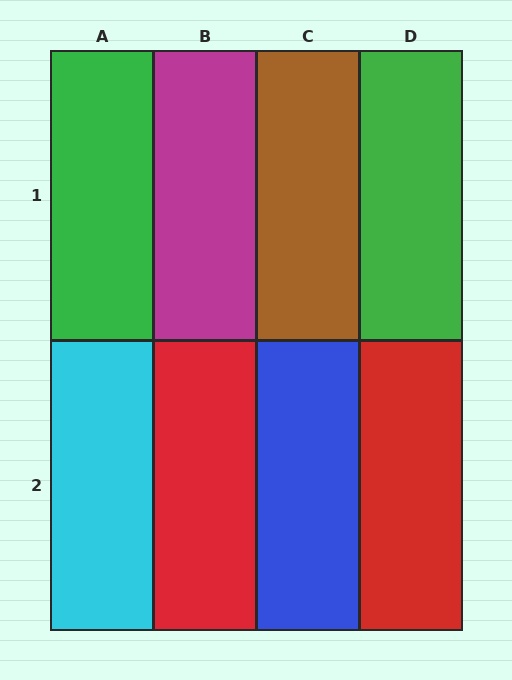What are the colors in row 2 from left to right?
Cyan, red, blue, red.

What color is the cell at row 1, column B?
Magenta.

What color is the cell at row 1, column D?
Green.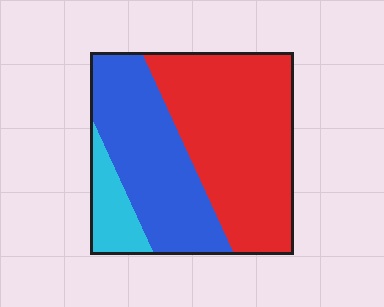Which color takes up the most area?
Red, at roughly 50%.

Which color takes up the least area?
Cyan, at roughly 10%.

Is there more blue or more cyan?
Blue.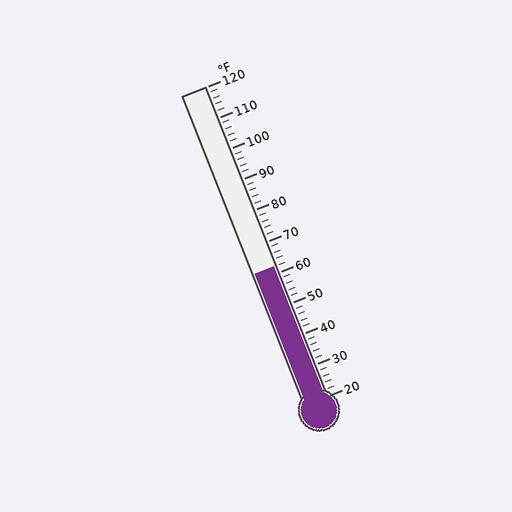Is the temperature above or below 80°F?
The temperature is below 80°F.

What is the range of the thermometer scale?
The thermometer scale ranges from 20°F to 120°F.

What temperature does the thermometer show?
The thermometer shows approximately 62°F.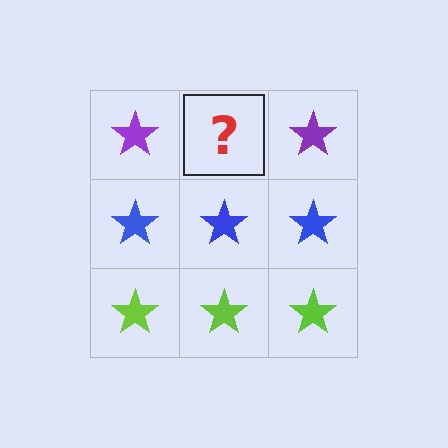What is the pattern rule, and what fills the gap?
The rule is that each row has a consistent color. The gap should be filled with a purple star.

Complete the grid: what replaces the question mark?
The question mark should be replaced with a purple star.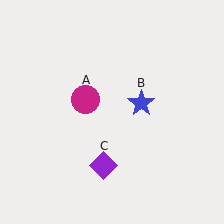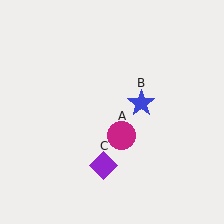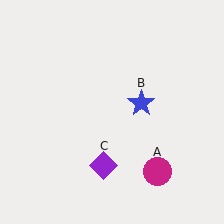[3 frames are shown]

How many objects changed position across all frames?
1 object changed position: magenta circle (object A).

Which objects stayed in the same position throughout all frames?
Blue star (object B) and purple diamond (object C) remained stationary.